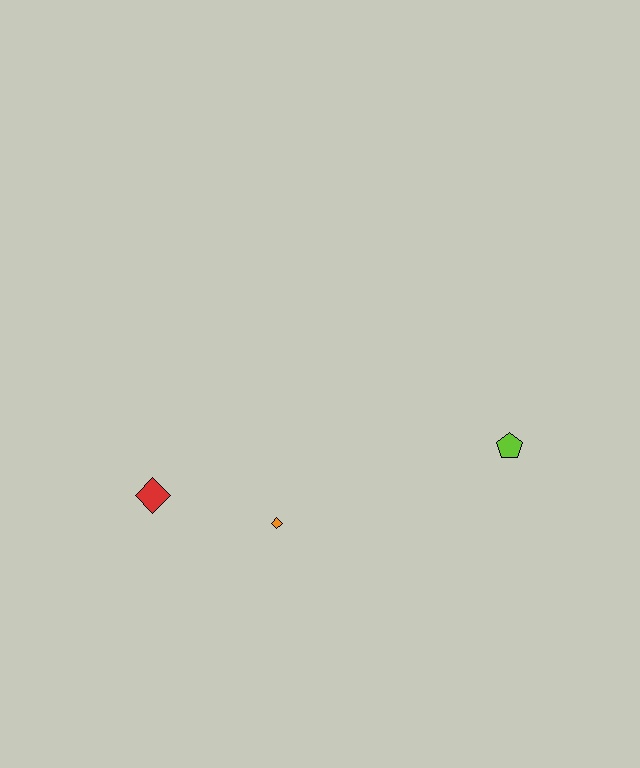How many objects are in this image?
There are 3 objects.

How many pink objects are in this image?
There are no pink objects.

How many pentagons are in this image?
There is 1 pentagon.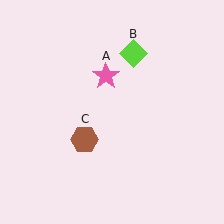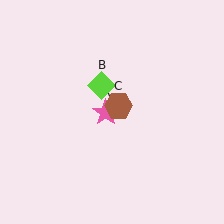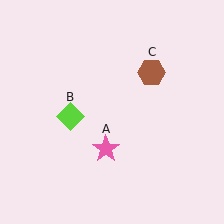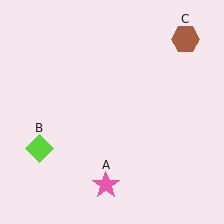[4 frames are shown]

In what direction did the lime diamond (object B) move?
The lime diamond (object B) moved down and to the left.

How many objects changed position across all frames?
3 objects changed position: pink star (object A), lime diamond (object B), brown hexagon (object C).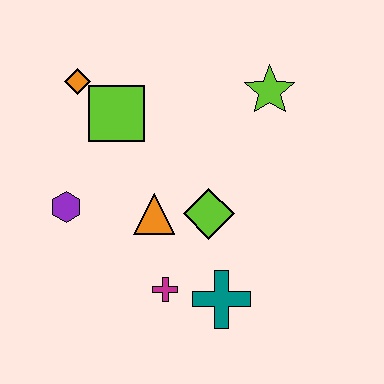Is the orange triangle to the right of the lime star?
No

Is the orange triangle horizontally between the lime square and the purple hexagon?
No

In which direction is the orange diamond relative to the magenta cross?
The orange diamond is above the magenta cross.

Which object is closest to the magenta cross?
The teal cross is closest to the magenta cross.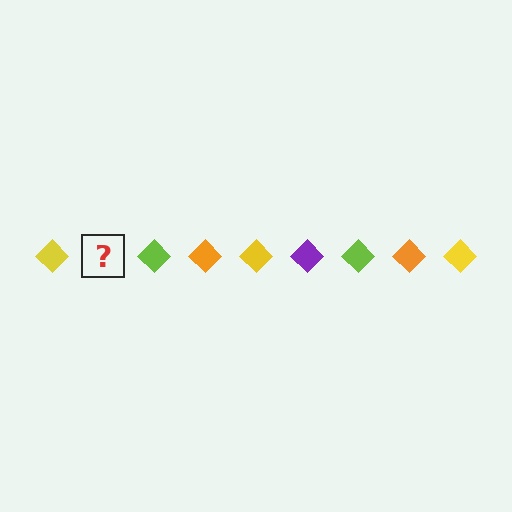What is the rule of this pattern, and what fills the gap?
The rule is that the pattern cycles through yellow, purple, lime, orange diamonds. The gap should be filled with a purple diamond.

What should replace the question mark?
The question mark should be replaced with a purple diamond.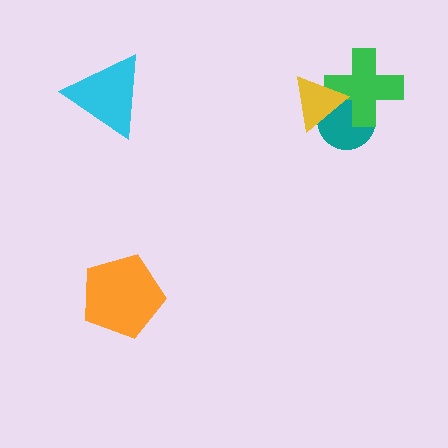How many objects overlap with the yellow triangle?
2 objects overlap with the yellow triangle.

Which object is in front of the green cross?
The yellow triangle is in front of the green cross.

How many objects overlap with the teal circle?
2 objects overlap with the teal circle.